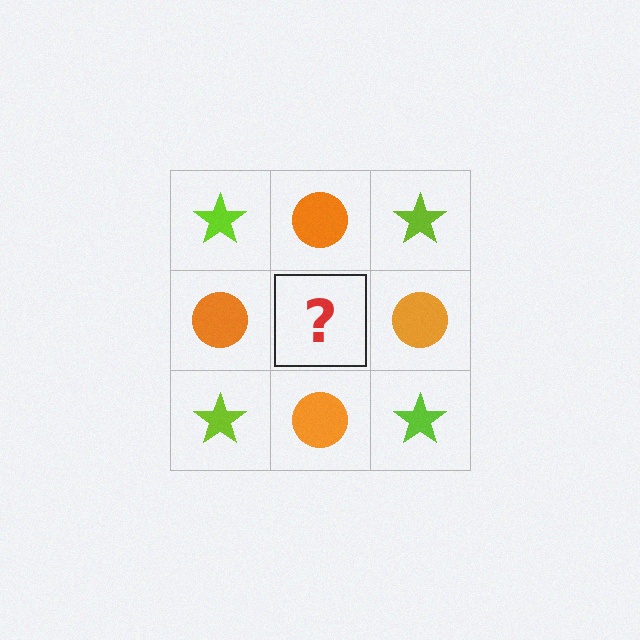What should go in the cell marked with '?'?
The missing cell should contain a lime star.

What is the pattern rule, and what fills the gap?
The rule is that it alternates lime star and orange circle in a checkerboard pattern. The gap should be filled with a lime star.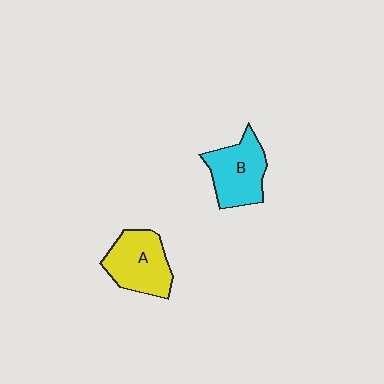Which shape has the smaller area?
Shape B (cyan).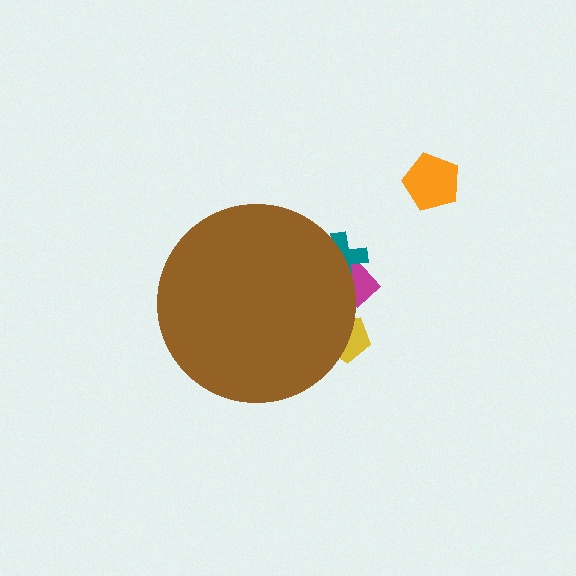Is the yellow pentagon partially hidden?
Yes, the yellow pentagon is partially hidden behind the brown circle.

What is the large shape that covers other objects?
A brown circle.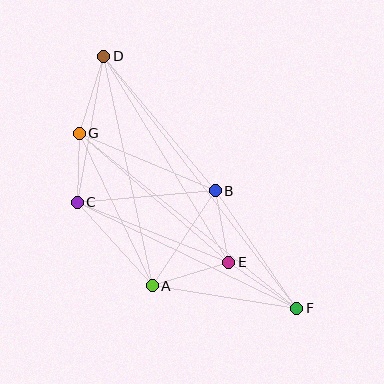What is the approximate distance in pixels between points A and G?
The distance between A and G is approximately 169 pixels.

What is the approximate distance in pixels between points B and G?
The distance between B and G is approximately 148 pixels.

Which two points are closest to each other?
Points C and G are closest to each other.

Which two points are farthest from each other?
Points D and F are farthest from each other.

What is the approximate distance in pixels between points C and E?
The distance between C and E is approximately 163 pixels.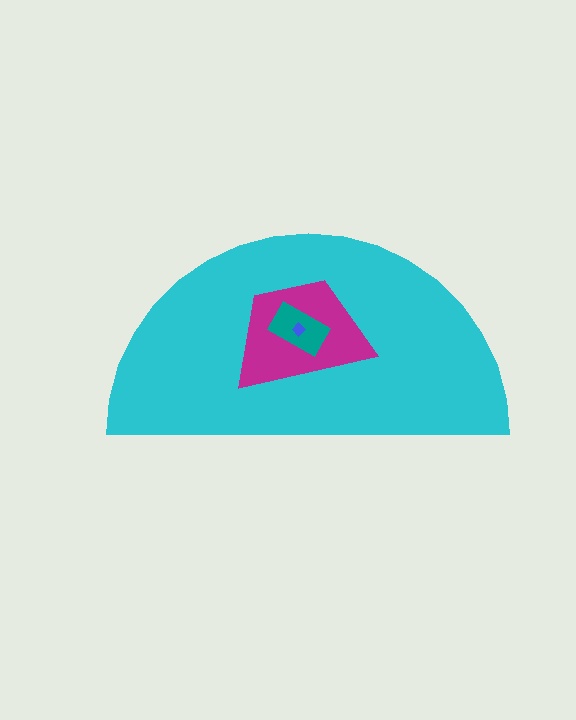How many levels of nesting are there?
4.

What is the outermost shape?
The cyan semicircle.